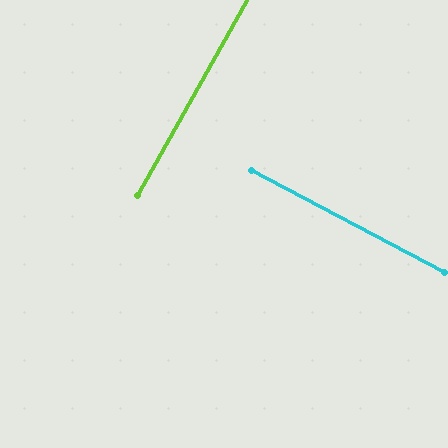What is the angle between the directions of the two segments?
Approximately 89 degrees.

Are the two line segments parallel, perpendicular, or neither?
Perpendicular — they meet at approximately 89°.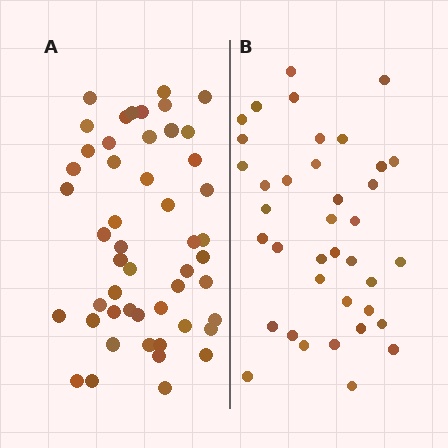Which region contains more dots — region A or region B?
Region A (the left region) has more dots.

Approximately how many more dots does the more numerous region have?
Region A has roughly 12 or so more dots than region B.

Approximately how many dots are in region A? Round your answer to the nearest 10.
About 50 dots.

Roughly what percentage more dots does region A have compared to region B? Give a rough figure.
About 30% more.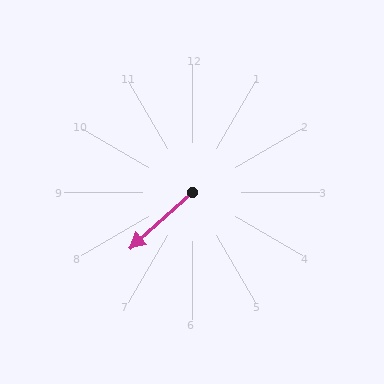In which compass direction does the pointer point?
Southwest.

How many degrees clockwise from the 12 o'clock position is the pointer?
Approximately 228 degrees.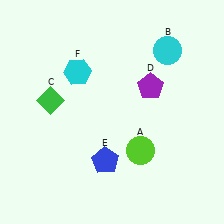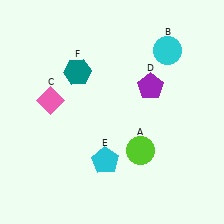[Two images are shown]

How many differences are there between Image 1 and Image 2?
There are 3 differences between the two images.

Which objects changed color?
C changed from green to pink. E changed from blue to cyan. F changed from cyan to teal.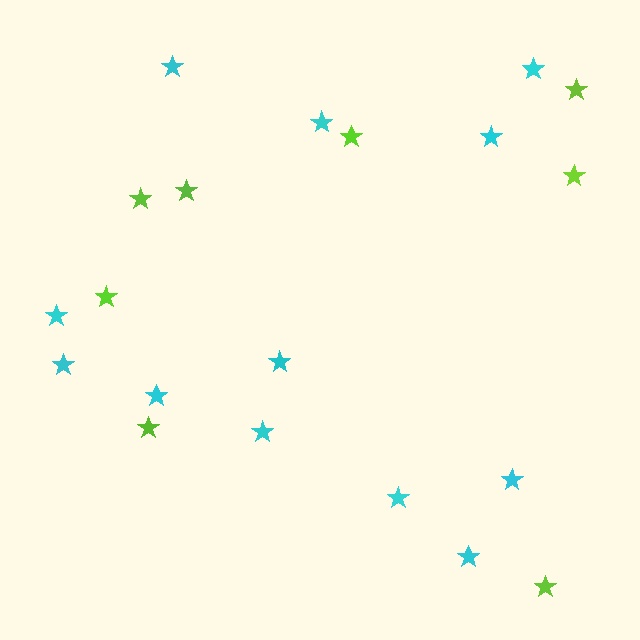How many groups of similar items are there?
There are 2 groups: one group of lime stars (8) and one group of cyan stars (12).